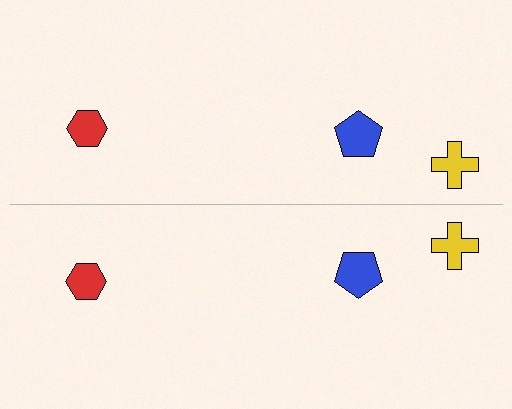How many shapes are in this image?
There are 6 shapes in this image.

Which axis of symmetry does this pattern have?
The pattern has a horizontal axis of symmetry running through the center of the image.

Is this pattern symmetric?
Yes, this pattern has bilateral (reflection) symmetry.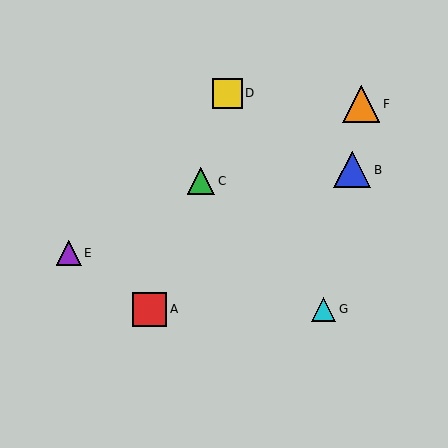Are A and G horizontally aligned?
Yes, both are at y≈309.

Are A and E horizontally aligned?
No, A is at y≈309 and E is at y≈253.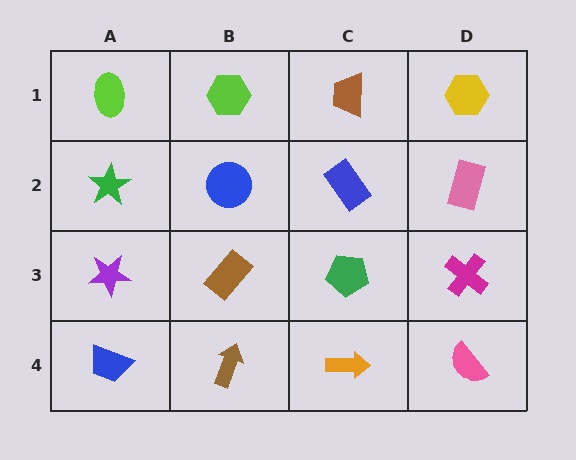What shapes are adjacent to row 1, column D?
A pink rectangle (row 2, column D), a brown trapezoid (row 1, column C).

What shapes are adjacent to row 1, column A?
A green star (row 2, column A), a lime hexagon (row 1, column B).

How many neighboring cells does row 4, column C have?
3.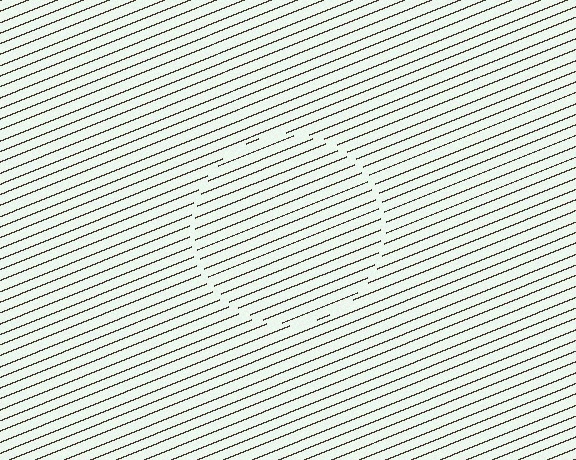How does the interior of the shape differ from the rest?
The interior of the shape contains the same grating, shifted by half a period — the contour is defined by the phase discontinuity where line-ends from the inner and outer gratings abut.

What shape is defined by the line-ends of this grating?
An illusory circle. The interior of the shape contains the same grating, shifted by half a period — the contour is defined by the phase discontinuity where line-ends from the inner and outer gratings abut.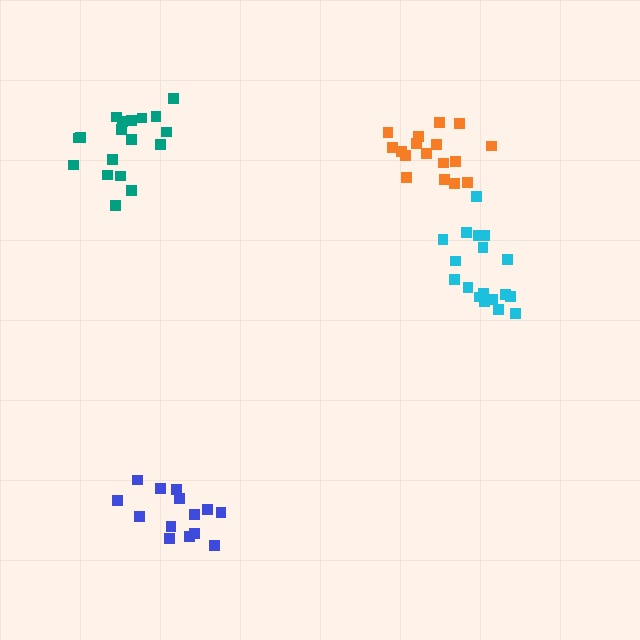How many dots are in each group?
Group 1: 18 dots, Group 2: 18 dots, Group 3: 17 dots, Group 4: 14 dots (67 total).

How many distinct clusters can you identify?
There are 4 distinct clusters.